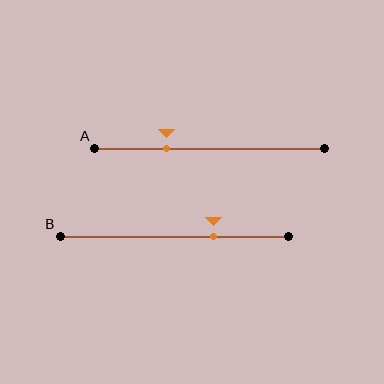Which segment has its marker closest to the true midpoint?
Segment B has its marker closest to the true midpoint.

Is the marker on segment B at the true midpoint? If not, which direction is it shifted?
No, the marker on segment B is shifted to the right by about 17% of the segment length.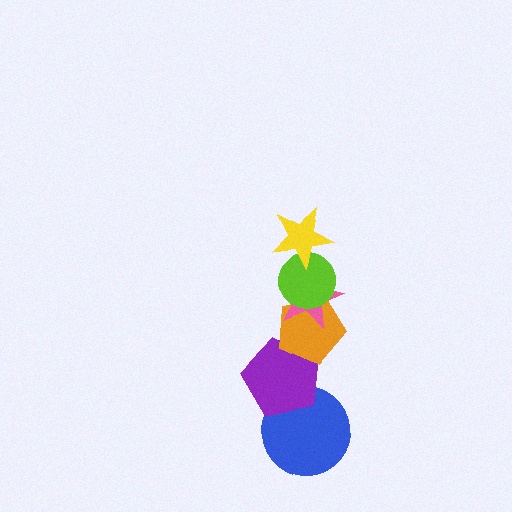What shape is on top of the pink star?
The lime circle is on top of the pink star.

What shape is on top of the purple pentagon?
The orange pentagon is on top of the purple pentagon.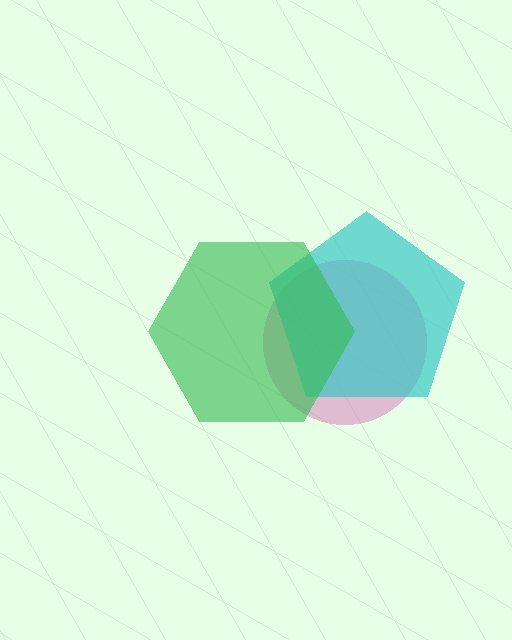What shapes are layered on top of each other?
The layered shapes are: a pink circle, a cyan pentagon, a green hexagon.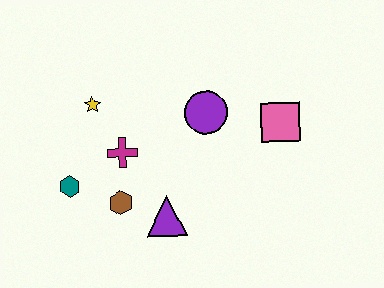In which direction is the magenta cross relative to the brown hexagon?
The magenta cross is above the brown hexagon.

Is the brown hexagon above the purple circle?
No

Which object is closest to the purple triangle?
The brown hexagon is closest to the purple triangle.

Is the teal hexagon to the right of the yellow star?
No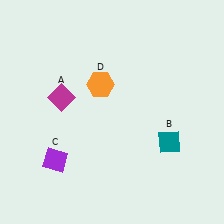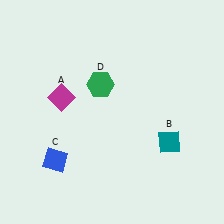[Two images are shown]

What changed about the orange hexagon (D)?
In Image 1, D is orange. In Image 2, it changed to green.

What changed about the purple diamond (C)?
In Image 1, C is purple. In Image 2, it changed to blue.